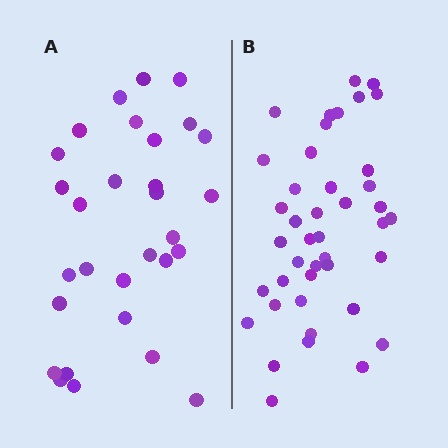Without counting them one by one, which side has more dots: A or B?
Region B (the right region) has more dots.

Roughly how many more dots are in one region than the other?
Region B has roughly 12 or so more dots than region A.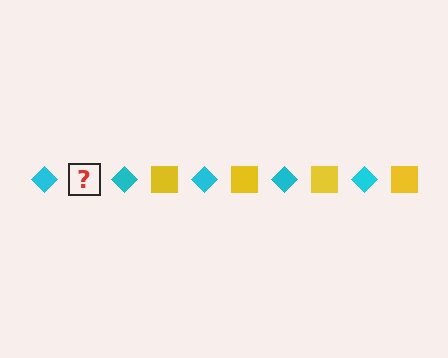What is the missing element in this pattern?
The missing element is a yellow square.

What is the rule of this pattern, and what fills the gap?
The rule is that the pattern alternates between cyan diamond and yellow square. The gap should be filled with a yellow square.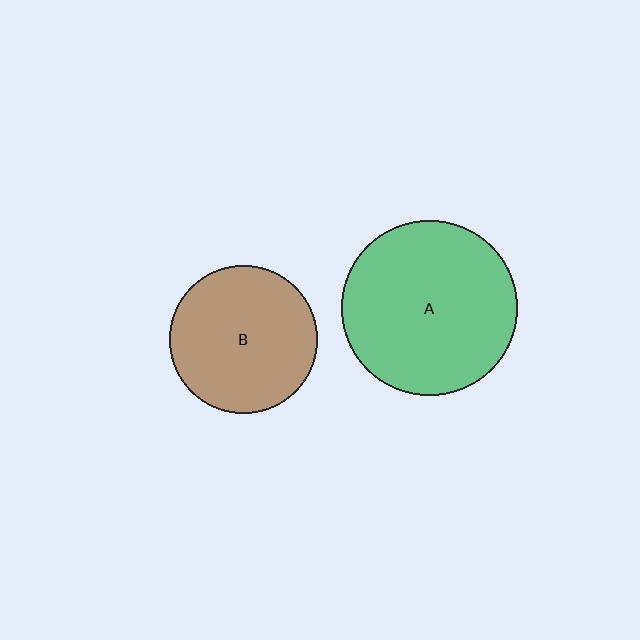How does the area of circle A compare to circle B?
Approximately 1.4 times.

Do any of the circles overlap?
No, none of the circles overlap.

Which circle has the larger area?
Circle A (green).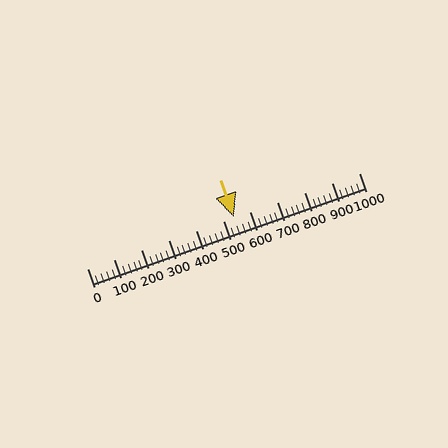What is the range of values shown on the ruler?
The ruler shows values from 0 to 1000.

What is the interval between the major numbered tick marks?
The major tick marks are spaced 100 units apart.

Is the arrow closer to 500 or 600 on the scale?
The arrow is closer to 500.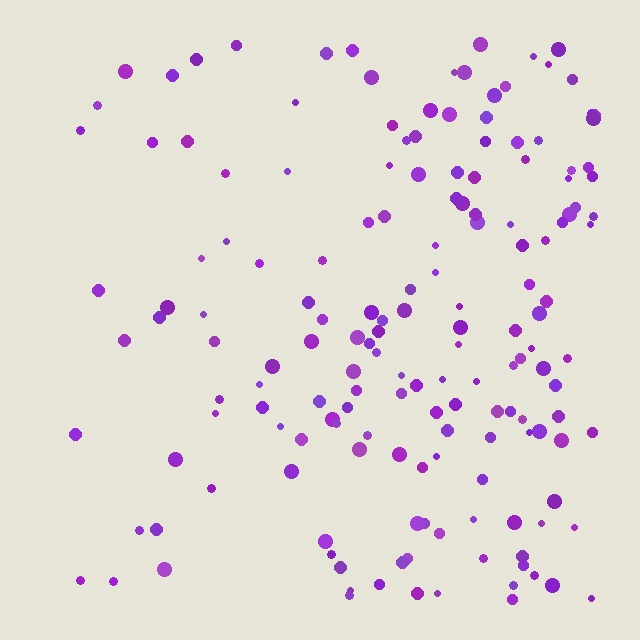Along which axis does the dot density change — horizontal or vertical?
Horizontal.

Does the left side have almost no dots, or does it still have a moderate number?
Still a moderate number, just noticeably fewer than the right.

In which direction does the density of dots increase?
From left to right, with the right side densest.